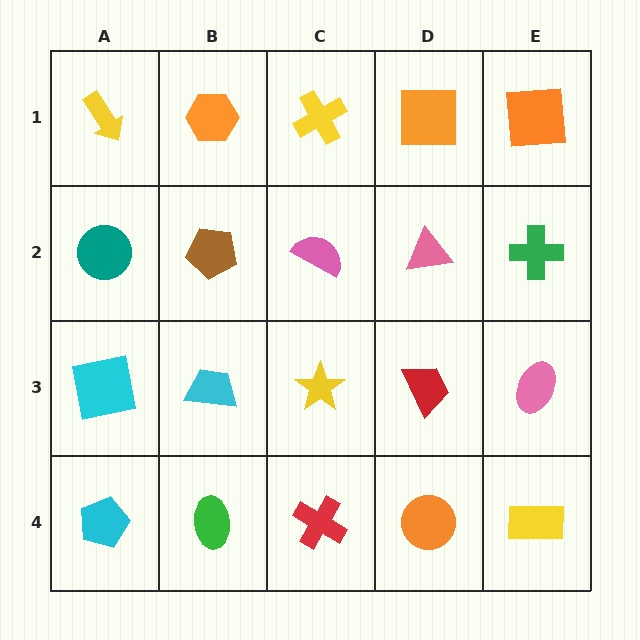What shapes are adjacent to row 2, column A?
A yellow arrow (row 1, column A), a cyan square (row 3, column A), a brown pentagon (row 2, column B).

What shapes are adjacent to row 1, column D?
A pink triangle (row 2, column D), a yellow cross (row 1, column C), an orange square (row 1, column E).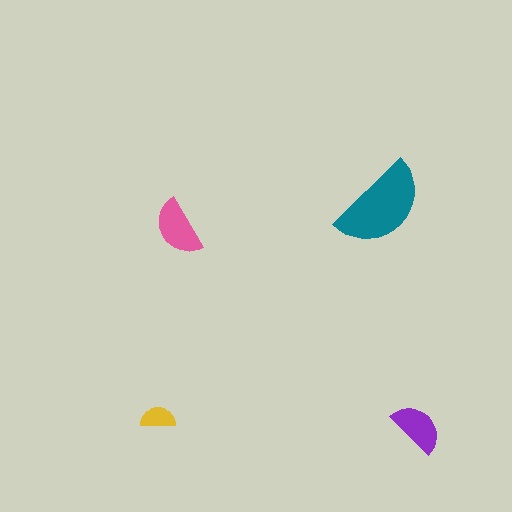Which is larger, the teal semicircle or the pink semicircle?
The teal one.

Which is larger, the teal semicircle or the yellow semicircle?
The teal one.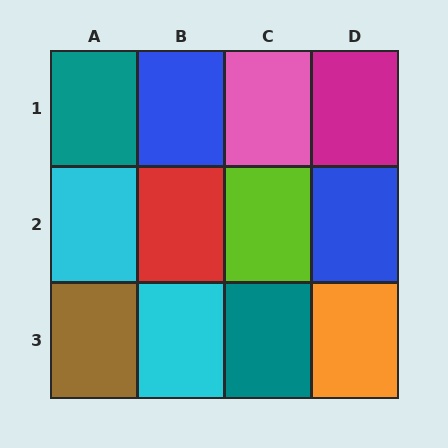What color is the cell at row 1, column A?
Teal.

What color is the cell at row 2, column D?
Blue.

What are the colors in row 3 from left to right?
Brown, cyan, teal, orange.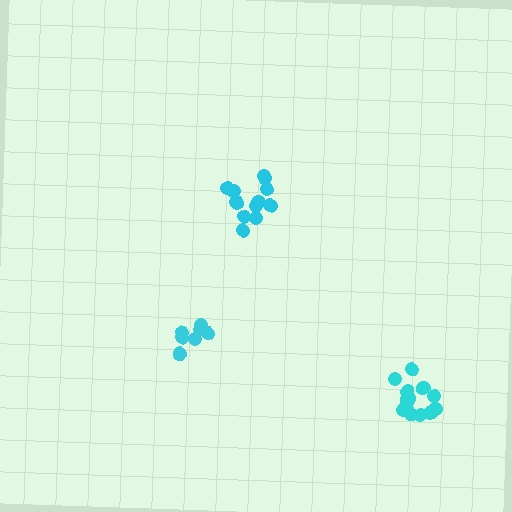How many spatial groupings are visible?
There are 3 spatial groupings.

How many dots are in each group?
Group 1: 13 dots, Group 2: 13 dots, Group 3: 7 dots (33 total).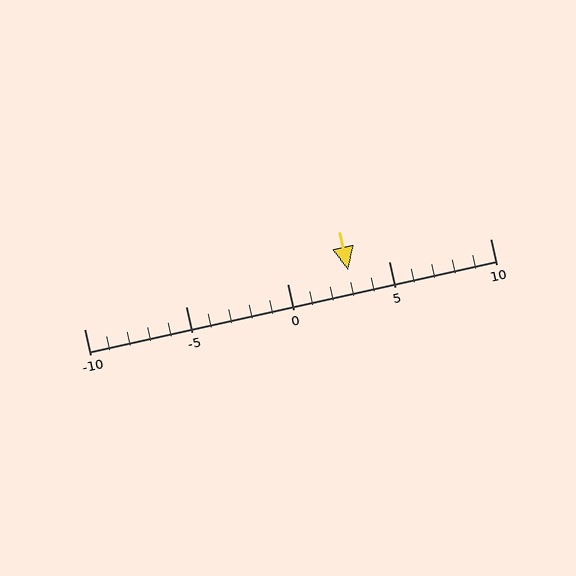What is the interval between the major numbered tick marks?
The major tick marks are spaced 5 units apart.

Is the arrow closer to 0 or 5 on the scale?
The arrow is closer to 5.